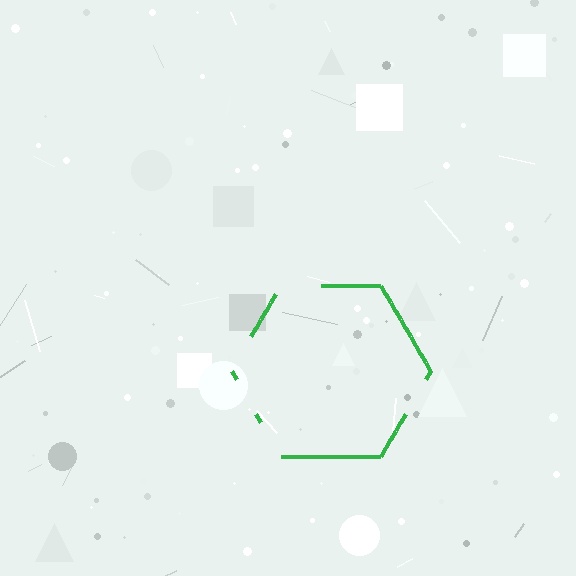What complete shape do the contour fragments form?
The contour fragments form a hexagon.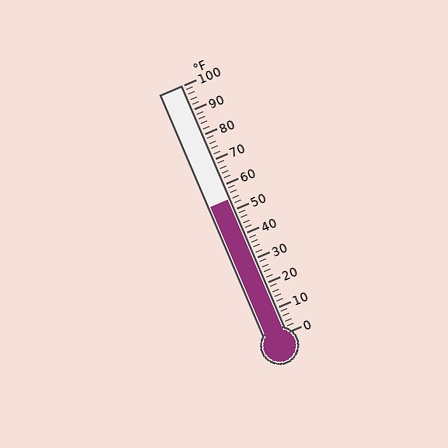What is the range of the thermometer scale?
The thermometer scale ranges from 0°F to 100°F.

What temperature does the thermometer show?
The thermometer shows approximately 54°F.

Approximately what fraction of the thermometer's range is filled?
The thermometer is filled to approximately 55% of its range.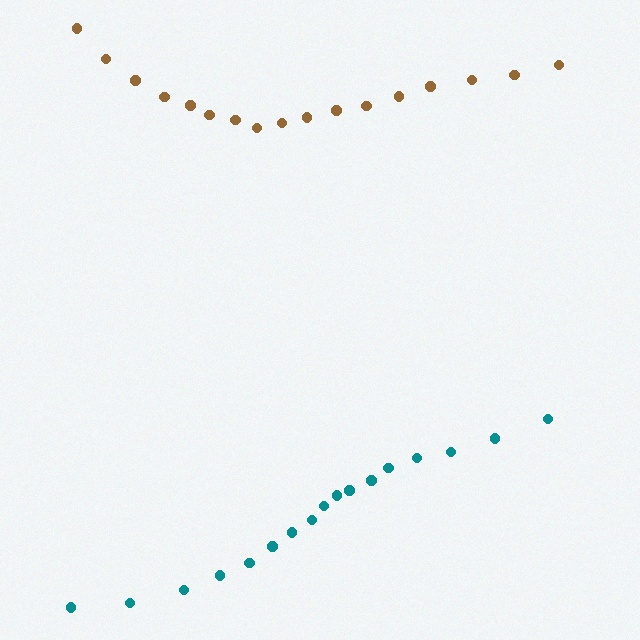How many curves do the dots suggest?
There are 2 distinct paths.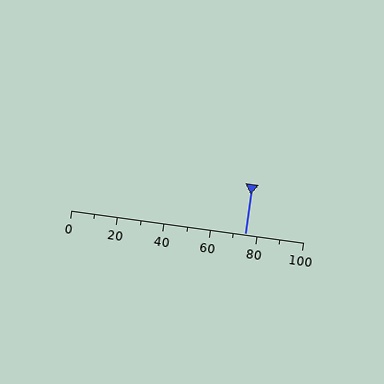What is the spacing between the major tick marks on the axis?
The major ticks are spaced 20 apart.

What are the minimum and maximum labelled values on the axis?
The axis runs from 0 to 100.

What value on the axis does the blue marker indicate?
The marker indicates approximately 75.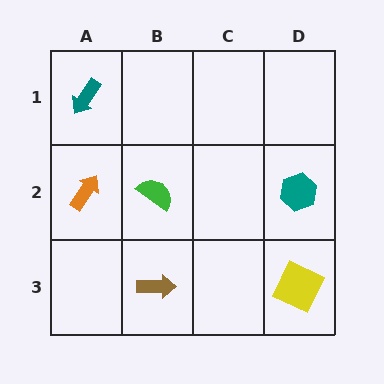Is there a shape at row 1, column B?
No, that cell is empty.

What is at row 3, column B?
A brown arrow.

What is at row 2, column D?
A teal hexagon.